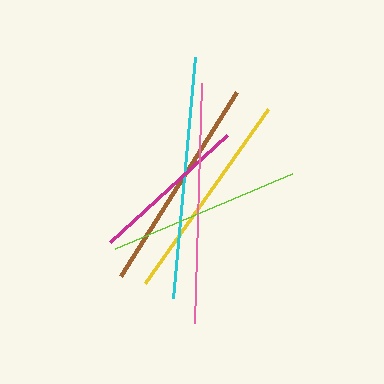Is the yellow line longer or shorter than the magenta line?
The yellow line is longer than the magenta line.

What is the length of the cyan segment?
The cyan segment is approximately 242 pixels long.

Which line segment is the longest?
The cyan line is the longest at approximately 242 pixels.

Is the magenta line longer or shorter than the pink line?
The pink line is longer than the magenta line.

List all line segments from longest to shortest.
From longest to shortest: cyan, pink, brown, yellow, lime, magenta.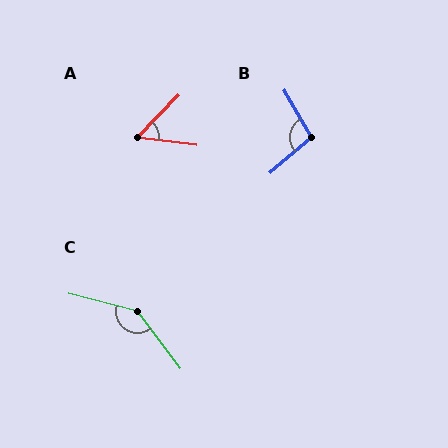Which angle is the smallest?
A, at approximately 53 degrees.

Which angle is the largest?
C, at approximately 142 degrees.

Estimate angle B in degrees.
Approximately 100 degrees.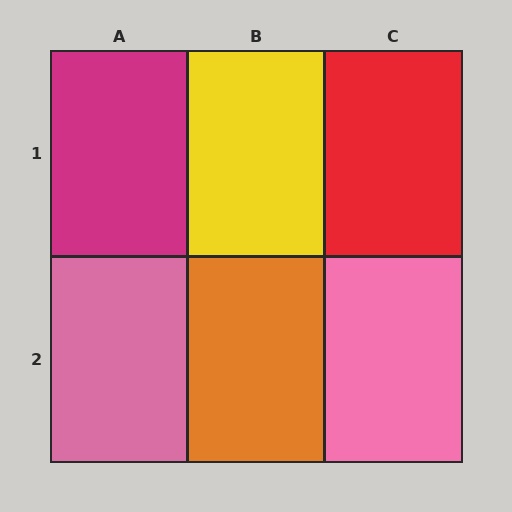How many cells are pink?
2 cells are pink.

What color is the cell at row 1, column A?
Magenta.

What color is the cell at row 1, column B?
Yellow.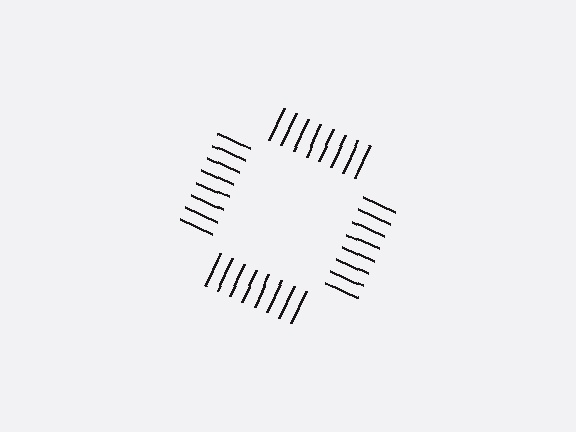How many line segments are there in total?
32 — 8 along each of the 4 edges.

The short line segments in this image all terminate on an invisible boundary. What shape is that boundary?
An illusory square — the line segments terminate on its edges but no continuous stroke is drawn.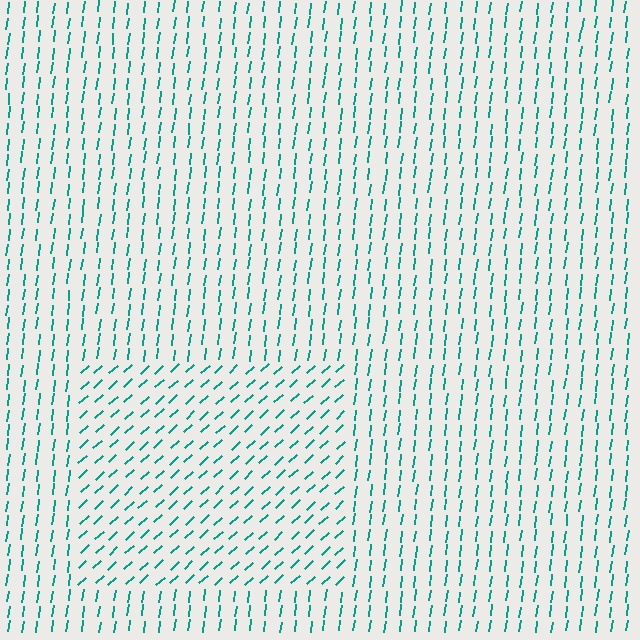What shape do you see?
I see a rectangle.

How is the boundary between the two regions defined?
The boundary is defined purely by a change in line orientation (approximately 40 degrees difference). All lines are the same color and thickness.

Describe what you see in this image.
The image is filled with small teal line segments. A rectangle region in the image has lines oriented differently from the surrounding lines, creating a visible texture boundary.